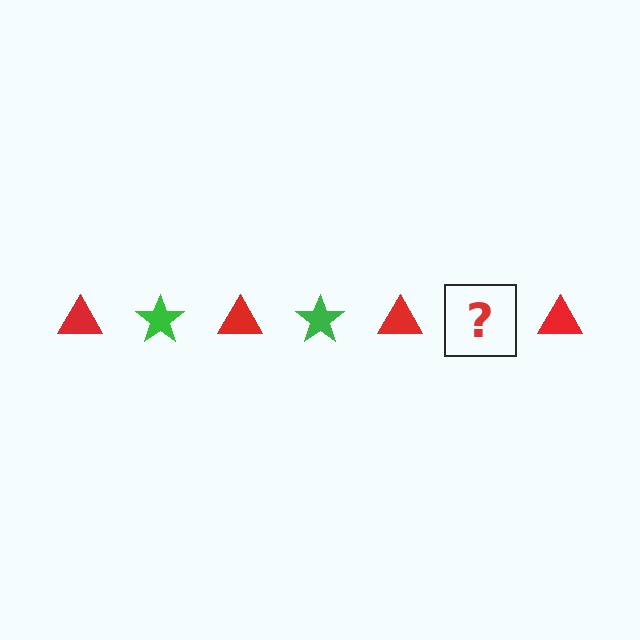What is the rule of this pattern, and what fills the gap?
The rule is that the pattern alternates between red triangle and green star. The gap should be filled with a green star.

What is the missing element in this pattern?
The missing element is a green star.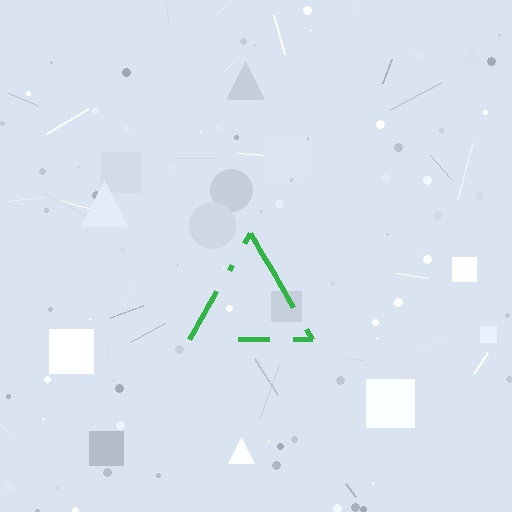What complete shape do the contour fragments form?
The contour fragments form a triangle.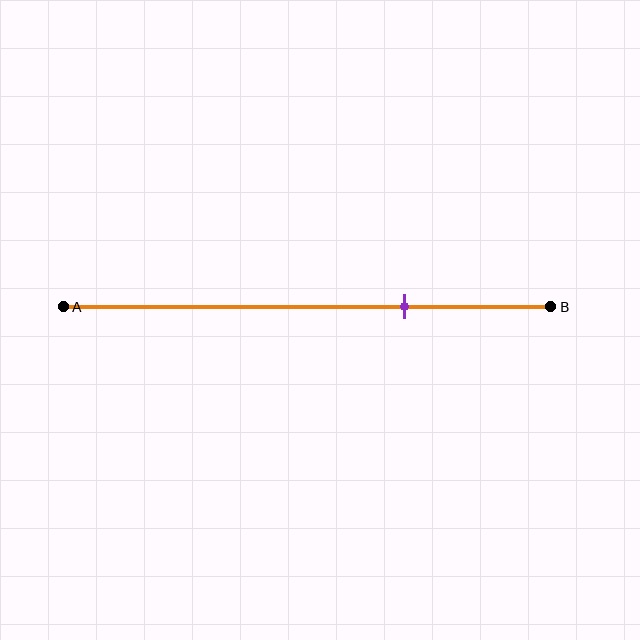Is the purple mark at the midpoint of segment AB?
No, the mark is at about 70% from A, not at the 50% midpoint.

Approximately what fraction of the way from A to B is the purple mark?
The purple mark is approximately 70% of the way from A to B.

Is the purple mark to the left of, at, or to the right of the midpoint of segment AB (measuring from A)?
The purple mark is to the right of the midpoint of segment AB.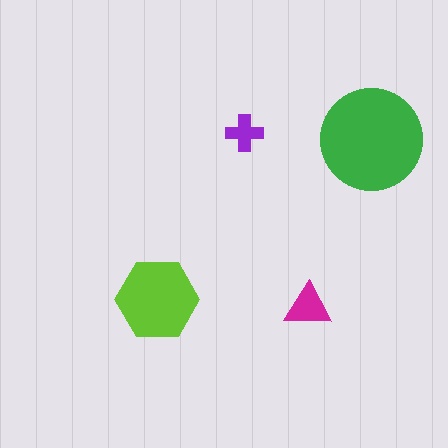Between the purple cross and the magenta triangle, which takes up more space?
The magenta triangle.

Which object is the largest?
The green circle.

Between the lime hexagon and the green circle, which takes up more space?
The green circle.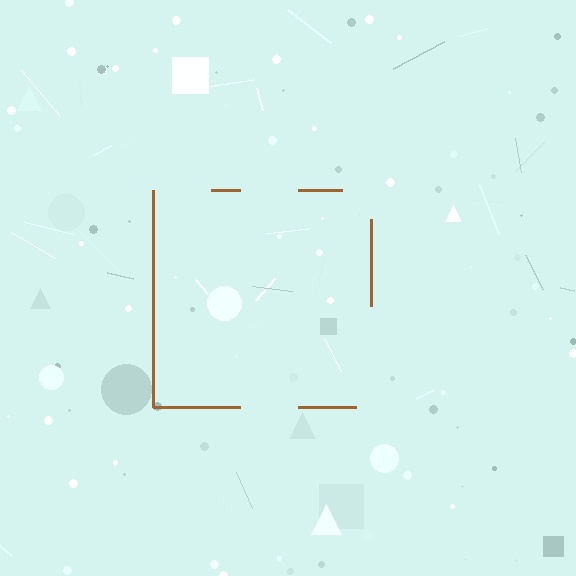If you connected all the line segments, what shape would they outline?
They would outline a square.